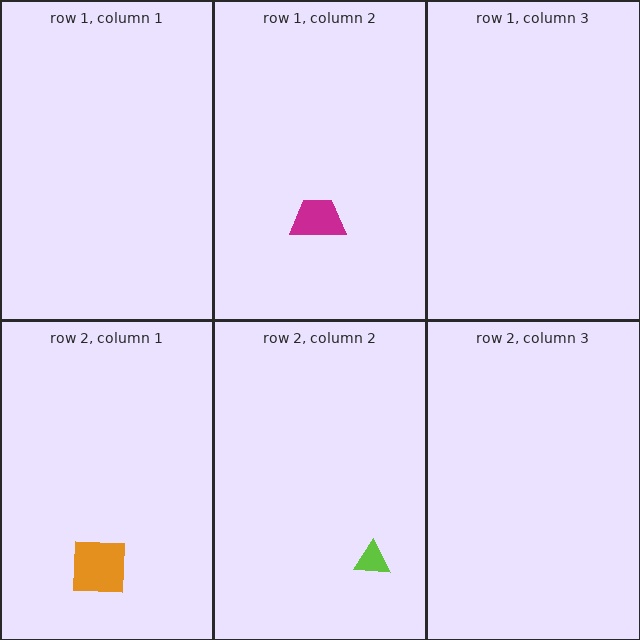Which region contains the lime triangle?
The row 2, column 2 region.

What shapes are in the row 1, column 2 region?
The magenta trapezoid.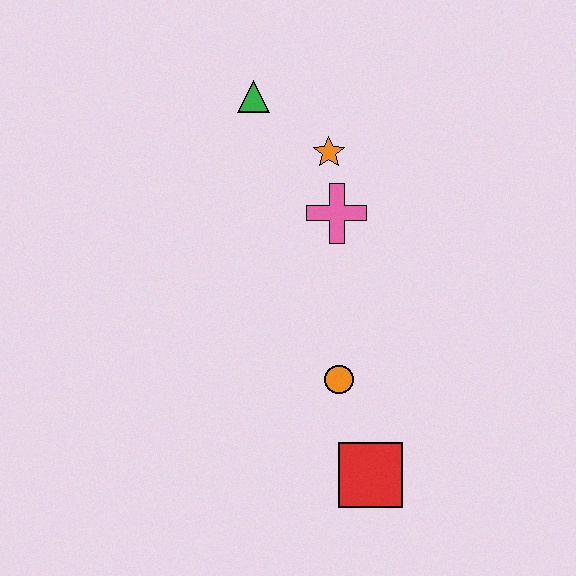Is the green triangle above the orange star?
Yes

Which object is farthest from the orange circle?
The green triangle is farthest from the orange circle.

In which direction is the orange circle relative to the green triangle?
The orange circle is below the green triangle.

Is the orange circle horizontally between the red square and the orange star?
Yes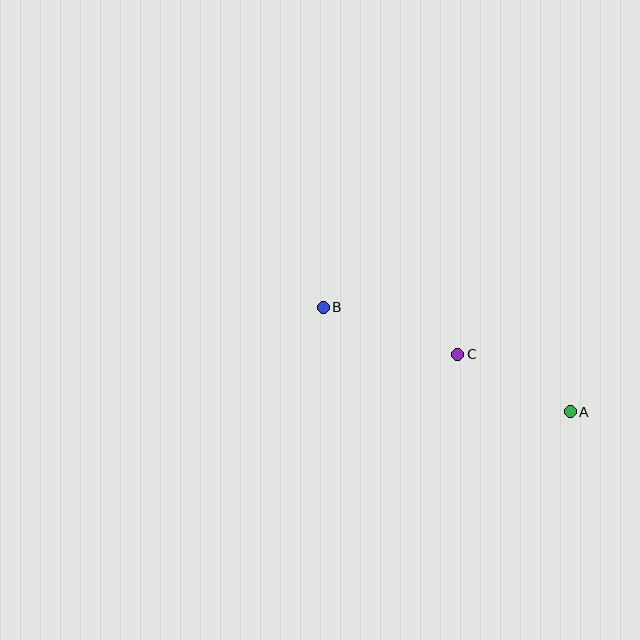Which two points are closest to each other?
Points A and C are closest to each other.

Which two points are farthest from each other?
Points A and B are farthest from each other.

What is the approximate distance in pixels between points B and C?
The distance between B and C is approximately 143 pixels.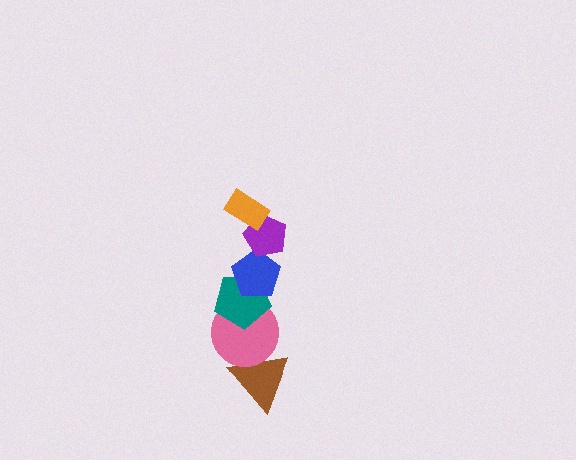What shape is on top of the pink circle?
The teal pentagon is on top of the pink circle.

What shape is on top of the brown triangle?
The pink circle is on top of the brown triangle.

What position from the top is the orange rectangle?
The orange rectangle is 1st from the top.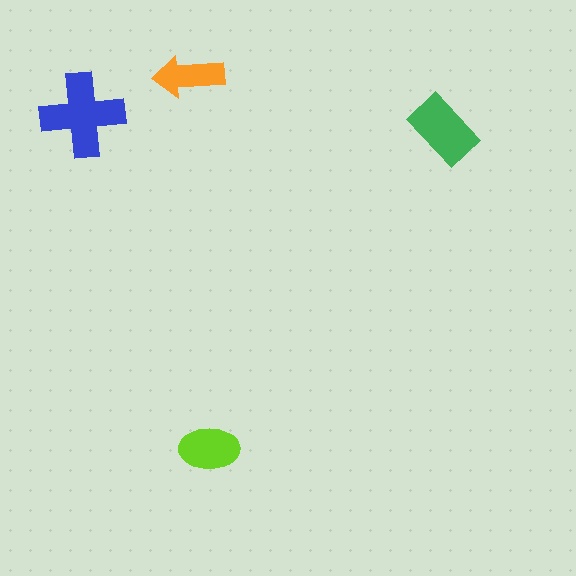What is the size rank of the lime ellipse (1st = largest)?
3rd.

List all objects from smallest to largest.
The orange arrow, the lime ellipse, the green rectangle, the blue cross.